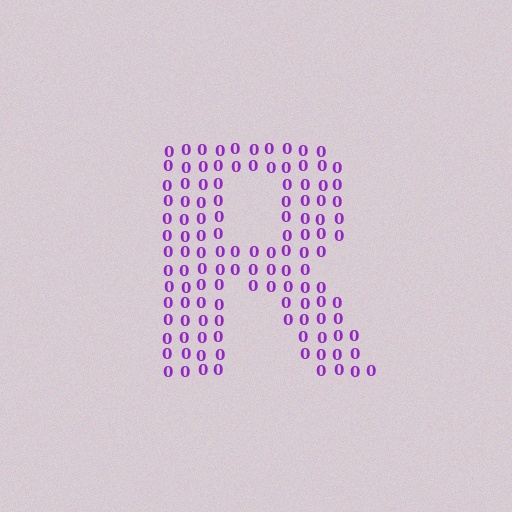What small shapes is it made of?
It is made of small digit 0's.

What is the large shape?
The large shape is the letter R.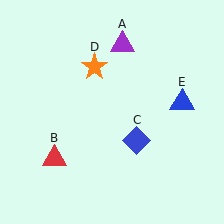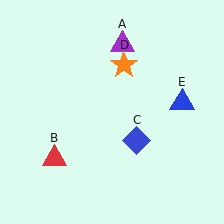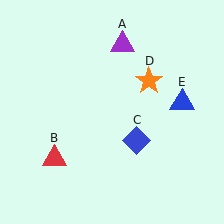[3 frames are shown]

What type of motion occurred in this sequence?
The orange star (object D) rotated clockwise around the center of the scene.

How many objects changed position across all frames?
1 object changed position: orange star (object D).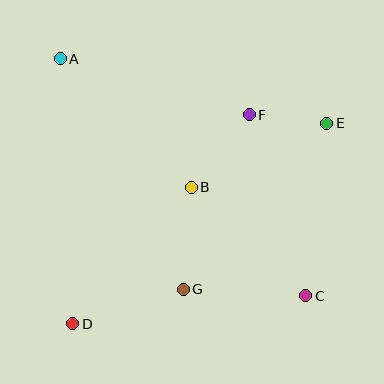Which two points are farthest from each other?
Points A and C are farthest from each other.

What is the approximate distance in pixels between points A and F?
The distance between A and F is approximately 197 pixels.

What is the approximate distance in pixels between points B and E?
The distance between B and E is approximately 150 pixels.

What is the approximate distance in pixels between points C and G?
The distance between C and G is approximately 123 pixels.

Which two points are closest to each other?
Points E and F are closest to each other.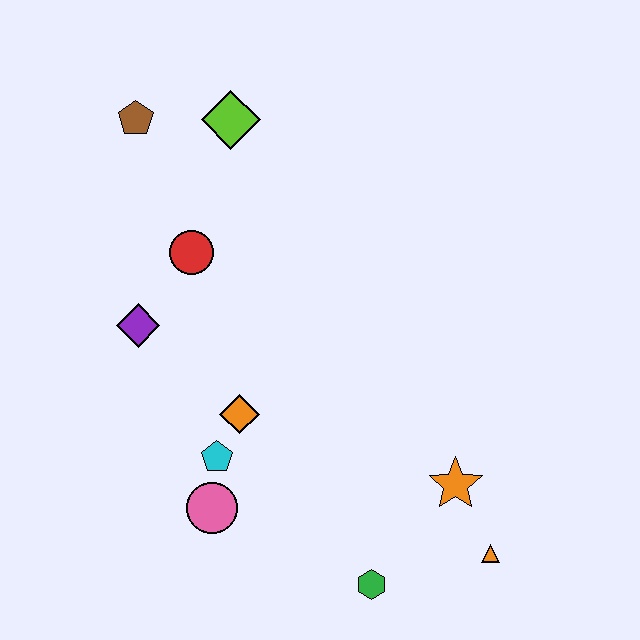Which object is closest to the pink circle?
The cyan pentagon is closest to the pink circle.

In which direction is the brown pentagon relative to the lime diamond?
The brown pentagon is to the left of the lime diamond.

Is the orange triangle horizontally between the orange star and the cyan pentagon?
No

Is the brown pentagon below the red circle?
No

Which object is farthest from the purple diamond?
The orange triangle is farthest from the purple diamond.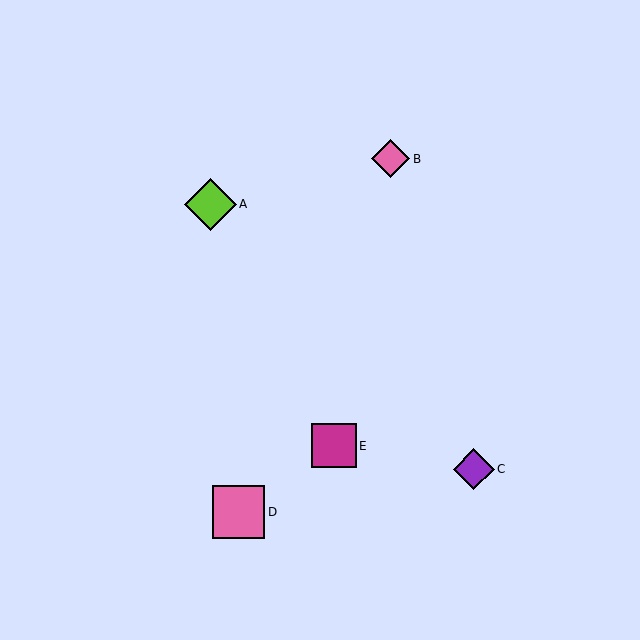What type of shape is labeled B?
Shape B is a pink diamond.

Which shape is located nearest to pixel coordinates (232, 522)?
The pink square (labeled D) at (239, 512) is nearest to that location.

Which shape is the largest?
The pink square (labeled D) is the largest.